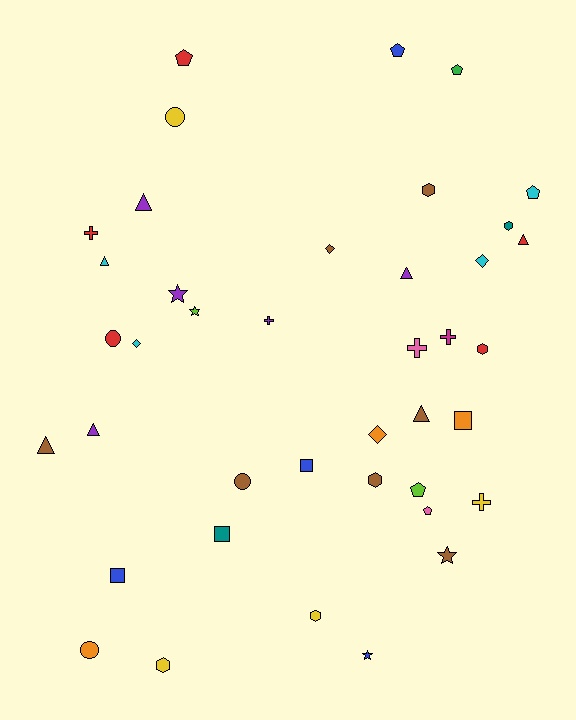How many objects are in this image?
There are 40 objects.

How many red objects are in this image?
There are 5 red objects.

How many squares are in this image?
There are 4 squares.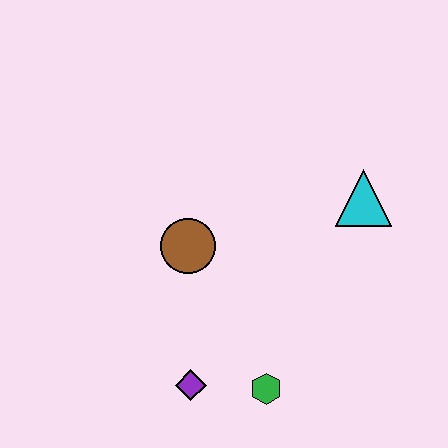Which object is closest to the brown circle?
The purple diamond is closest to the brown circle.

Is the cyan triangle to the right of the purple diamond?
Yes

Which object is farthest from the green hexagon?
The cyan triangle is farthest from the green hexagon.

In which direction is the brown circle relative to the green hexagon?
The brown circle is above the green hexagon.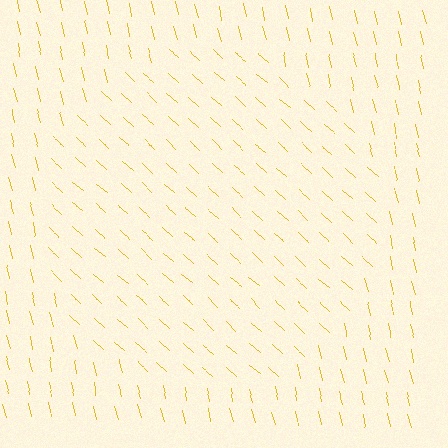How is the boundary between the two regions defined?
The boundary is defined purely by a change in line orientation (approximately 35 degrees difference). All lines are the same color and thickness.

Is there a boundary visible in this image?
Yes, there is a texture boundary formed by a change in line orientation.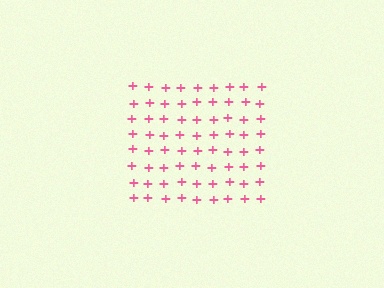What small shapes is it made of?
It is made of small plus signs.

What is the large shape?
The large shape is a square.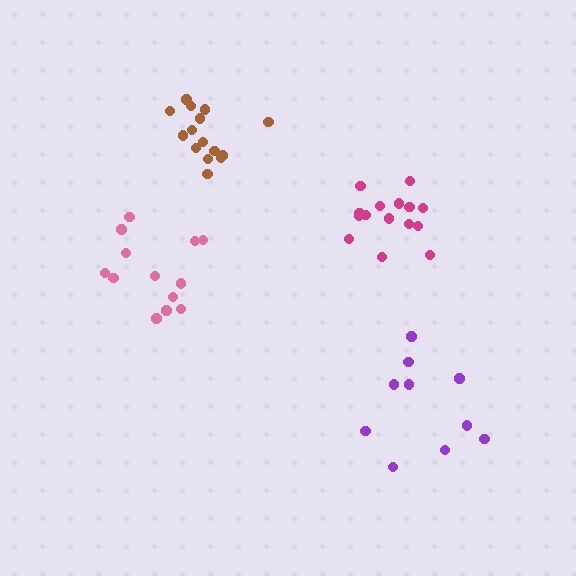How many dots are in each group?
Group 1: 10 dots, Group 2: 16 dots, Group 3: 13 dots, Group 4: 15 dots (54 total).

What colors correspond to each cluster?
The clusters are colored: purple, magenta, pink, brown.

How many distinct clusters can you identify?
There are 4 distinct clusters.